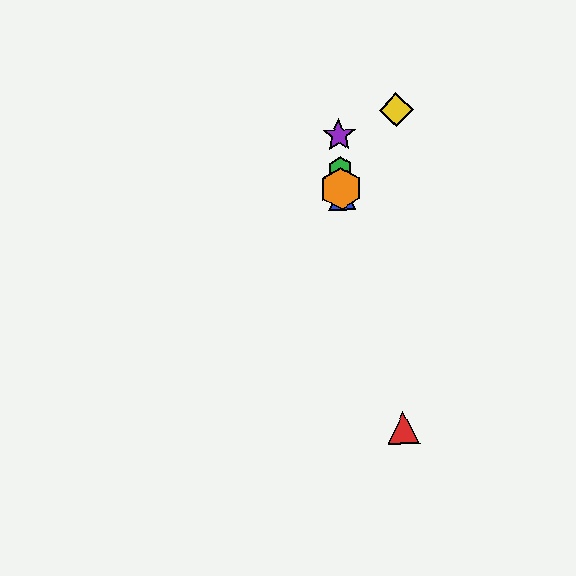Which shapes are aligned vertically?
The blue triangle, the green hexagon, the purple star, the orange hexagon are aligned vertically.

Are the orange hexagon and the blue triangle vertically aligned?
Yes, both are at x≈341.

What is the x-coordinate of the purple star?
The purple star is at x≈339.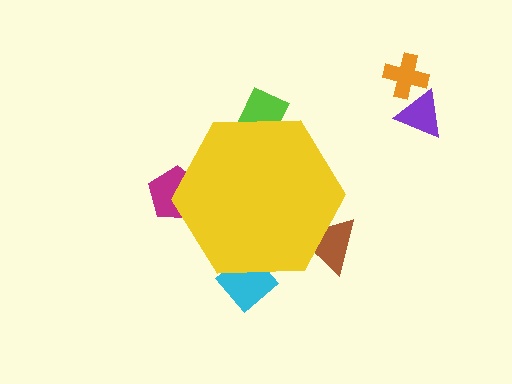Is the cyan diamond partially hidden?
Yes, the cyan diamond is partially hidden behind the yellow hexagon.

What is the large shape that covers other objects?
A yellow hexagon.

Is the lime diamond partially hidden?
Yes, the lime diamond is partially hidden behind the yellow hexagon.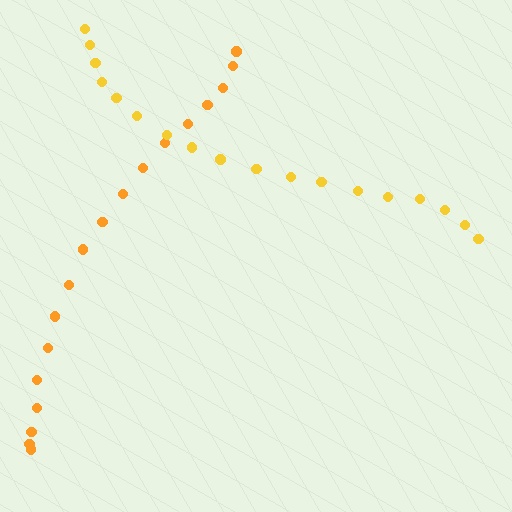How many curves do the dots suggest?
There are 2 distinct paths.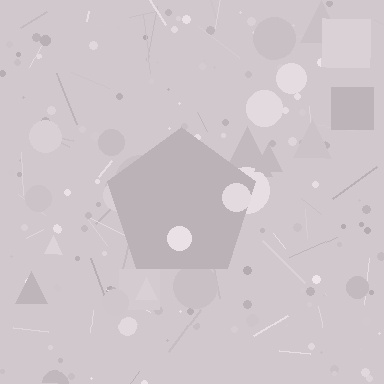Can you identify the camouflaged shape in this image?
The camouflaged shape is a pentagon.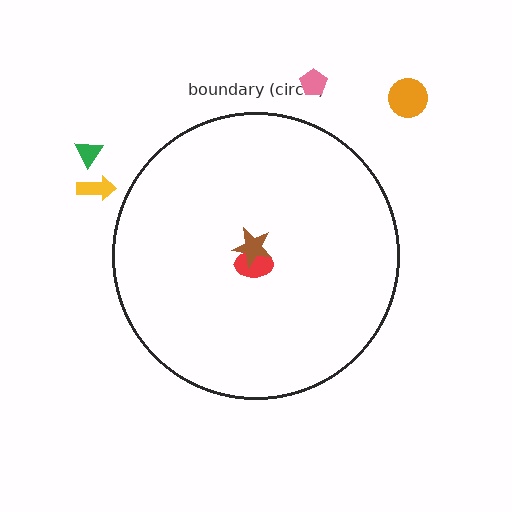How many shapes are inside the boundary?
2 inside, 4 outside.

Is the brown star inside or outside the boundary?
Inside.